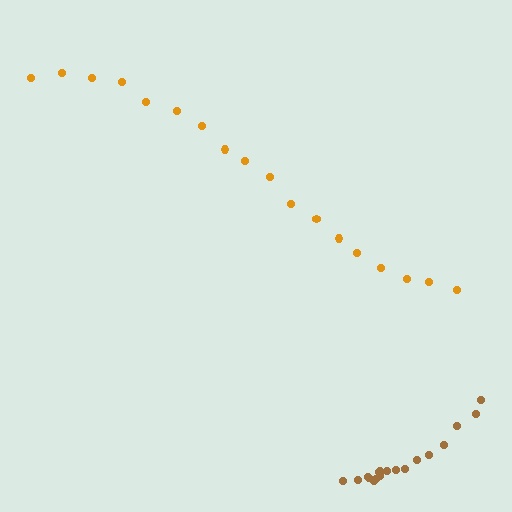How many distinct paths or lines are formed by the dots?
There are 2 distinct paths.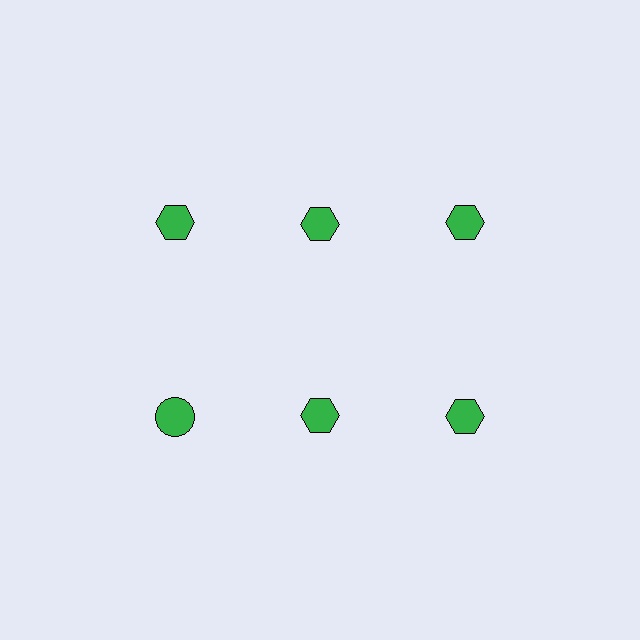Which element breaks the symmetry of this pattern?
The green circle in the second row, leftmost column breaks the symmetry. All other shapes are green hexagons.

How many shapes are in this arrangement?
There are 6 shapes arranged in a grid pattern.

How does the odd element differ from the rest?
It has a different shape: circle instead of hexagon.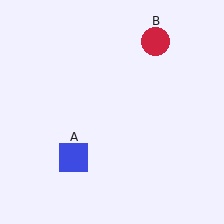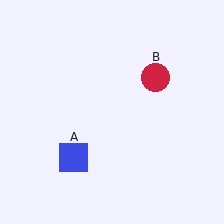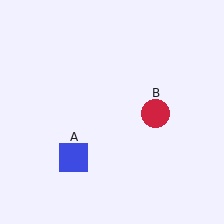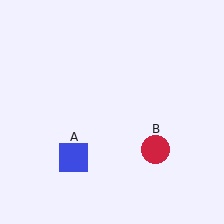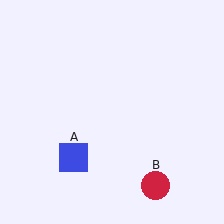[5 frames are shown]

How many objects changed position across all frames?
1 object changed position: red circle (object B).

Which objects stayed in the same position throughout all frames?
Blue square (object A) remained stationary.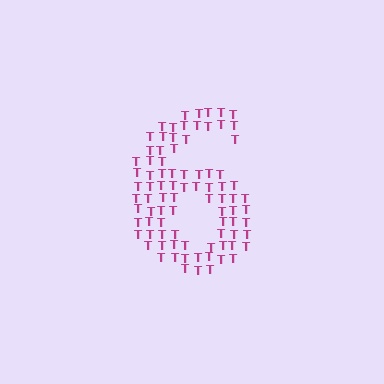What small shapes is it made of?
It is made of small letter T's.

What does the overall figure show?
The overall figure shows the digit 6.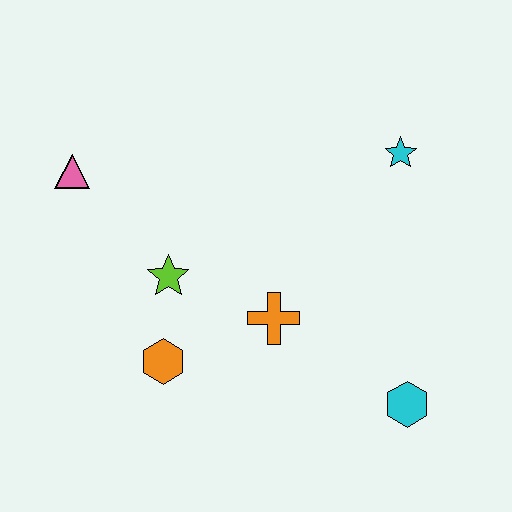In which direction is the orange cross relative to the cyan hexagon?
The orange cross is to the left of the cyan hexagon.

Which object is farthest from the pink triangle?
The cyan hexagon is farthest from the pink triangle.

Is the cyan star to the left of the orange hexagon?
No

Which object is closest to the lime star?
The orange hexagon is closest to the lime star.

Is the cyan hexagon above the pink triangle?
No